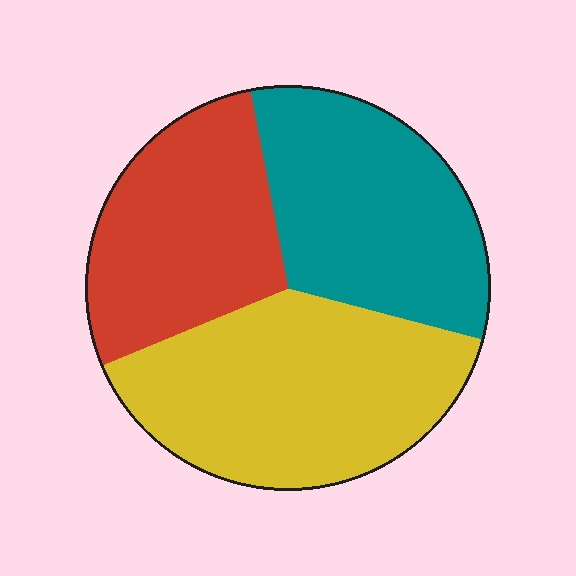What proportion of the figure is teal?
Teal covers 32% of the figure.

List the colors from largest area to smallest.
From largest to smallest: yellow, teal, red.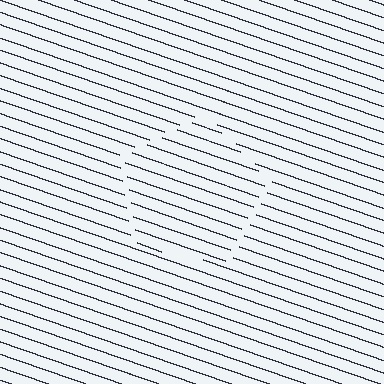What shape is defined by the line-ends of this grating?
An illusory pentagon. The interior of the shape contains the same grating, shifted by half a period — the contour is defined by the phase discontinuity where line-ends from the inner and outer gratings abut.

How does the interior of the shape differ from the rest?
The interior of the shape contains the same grating, shifted by half a period — the contour is defined by the phase discontinuity where line-ends from the inner and outer gratings abut.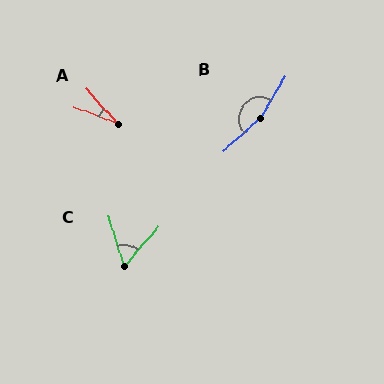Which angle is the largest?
B, at approximately 162 degrees.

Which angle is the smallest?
A, at approximately 27 degrees.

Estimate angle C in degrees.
Approximately 58 degrees.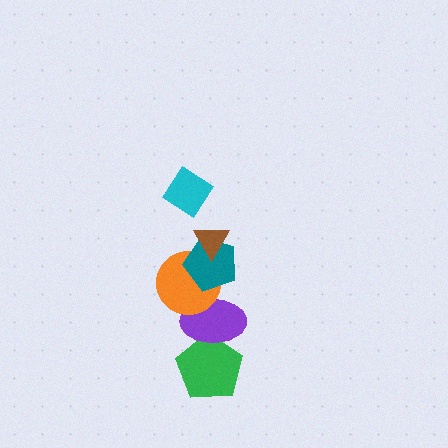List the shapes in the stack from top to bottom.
From top to bottom: the cyan diamond, the brown triangle, the teal pentagon, the orange circle, the purple ellipse, the green pentagon.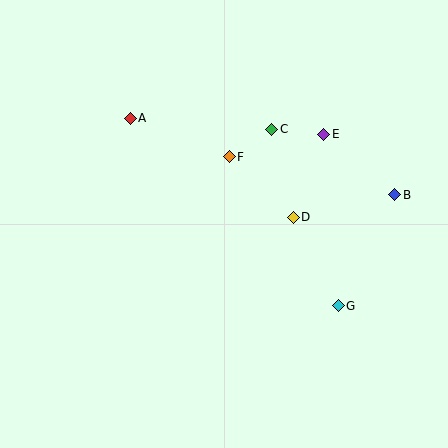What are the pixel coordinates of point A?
Point A is at (130, 118).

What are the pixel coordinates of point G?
Point G is at (338, 306).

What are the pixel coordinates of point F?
Point F is at (229, 157).